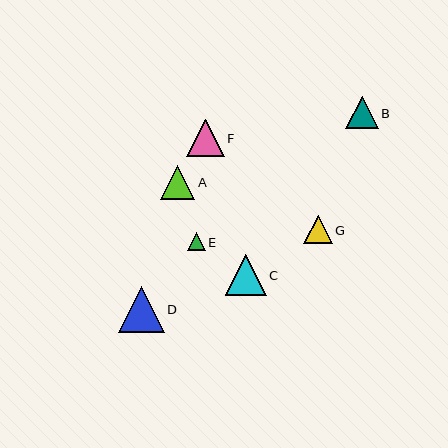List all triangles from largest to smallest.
From largest to smallest: D, C, F, A, B, G, E.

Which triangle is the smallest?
Triangle E is the smallest with a size of approximately 17 pixels.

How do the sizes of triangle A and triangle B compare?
Triangle A and triangle B are approximately the same size.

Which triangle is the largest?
Triangle D is the largest with a size of approximately 46 pixels.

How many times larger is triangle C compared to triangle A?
Triangle C is approximately 1.2 times the size of triangle A.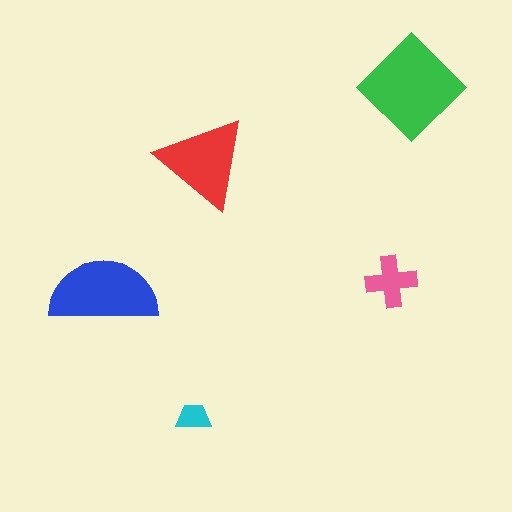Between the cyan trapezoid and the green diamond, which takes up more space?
The green diamond.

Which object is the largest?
The green diamond.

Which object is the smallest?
The cyan trapezoid.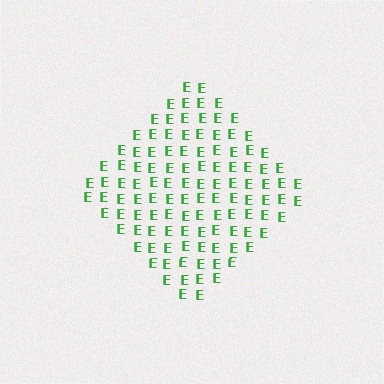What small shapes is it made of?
It is made of small letter E's.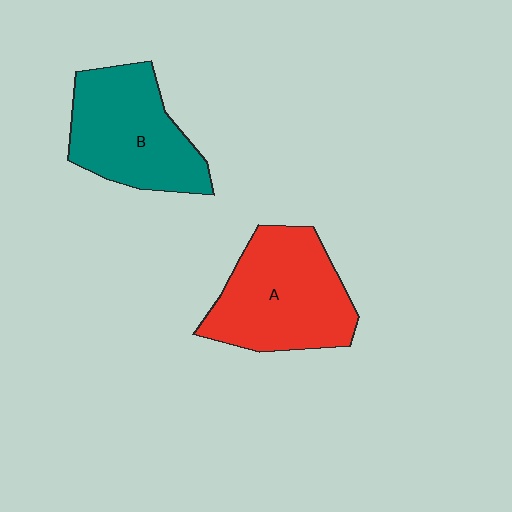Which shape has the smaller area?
Shape B (teal).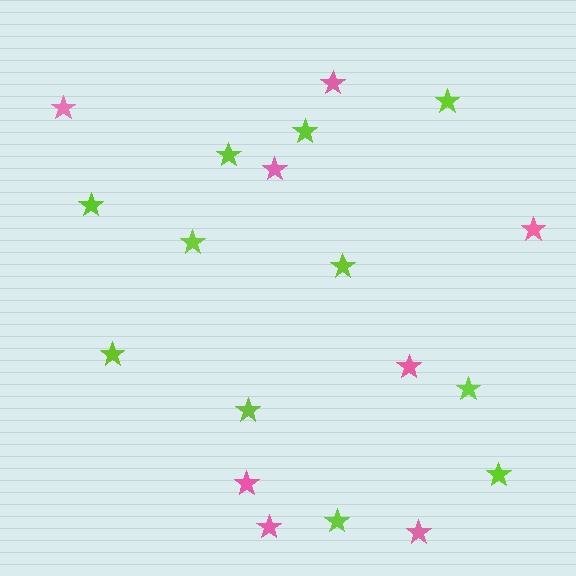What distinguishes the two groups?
There are 2 groups: one group of lime stars (11) and one group of pink stars (8).